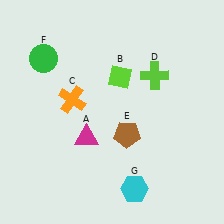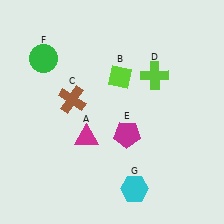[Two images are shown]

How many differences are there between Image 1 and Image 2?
There are 2 differences between the two images.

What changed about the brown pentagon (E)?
In Image 1, E is brown. In Image 2, it changed to magenta.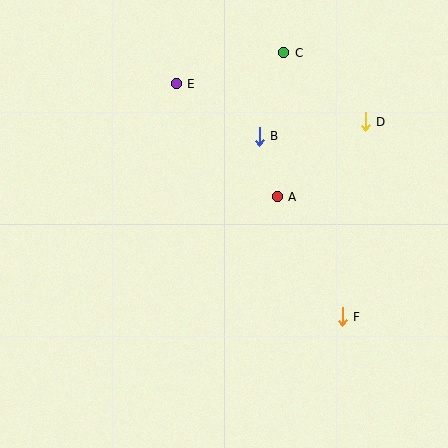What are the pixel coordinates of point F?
Point F is at (342, 317).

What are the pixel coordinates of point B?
Point B is at (259, 136).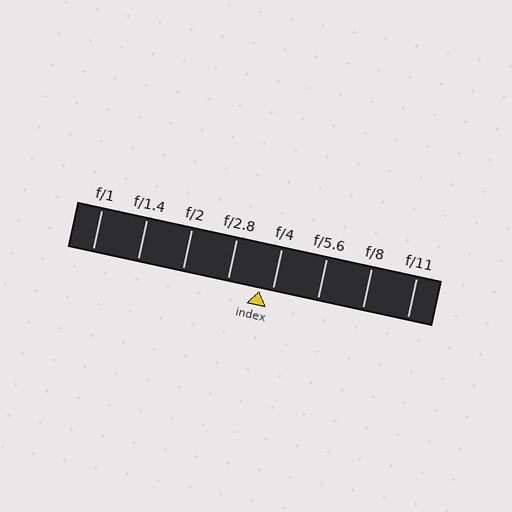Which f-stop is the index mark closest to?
The index mark is closest to f/4.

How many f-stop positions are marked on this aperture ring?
There are 8 f-stop positions marked.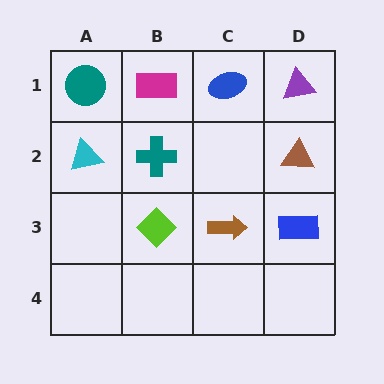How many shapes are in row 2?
3 shapes.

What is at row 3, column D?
A blue rectangle.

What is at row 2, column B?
A teal cross.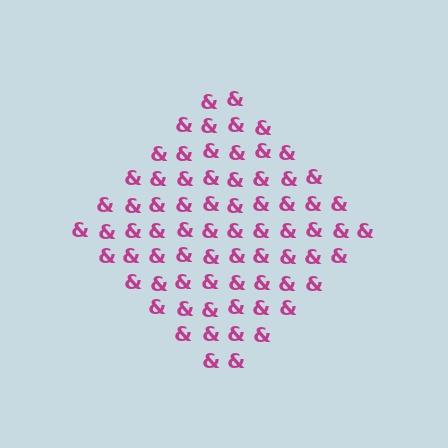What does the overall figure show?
The overall figure shows a diamond.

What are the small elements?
The small elements are ampersands.